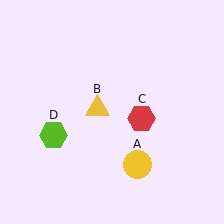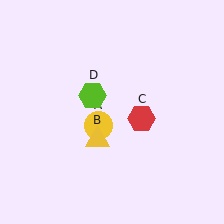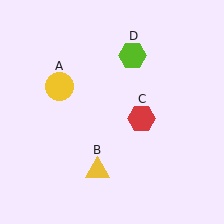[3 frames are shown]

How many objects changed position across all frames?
3 objects changed position: yellow circle (object A), yellow triangle (object B), lime hexagon (object D).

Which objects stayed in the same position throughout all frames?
Red hexagon (object C) remained stationary.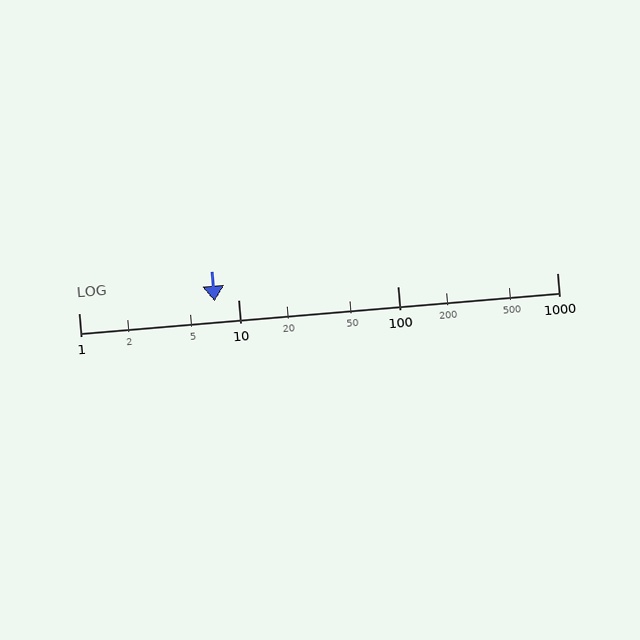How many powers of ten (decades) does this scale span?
The scale spans 3 decades, from 1 to 1000.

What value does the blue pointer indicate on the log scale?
The pointer indicates approximately 7.1.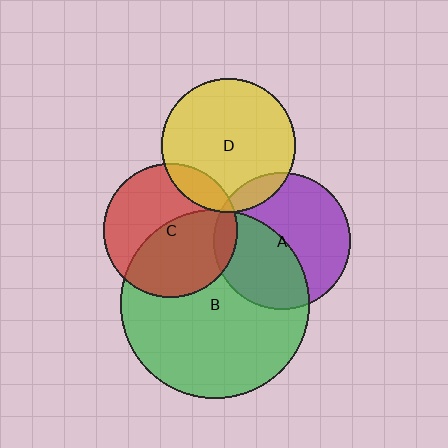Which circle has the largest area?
Circle B (green).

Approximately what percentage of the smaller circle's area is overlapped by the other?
Approximately 5%.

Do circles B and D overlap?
Yes.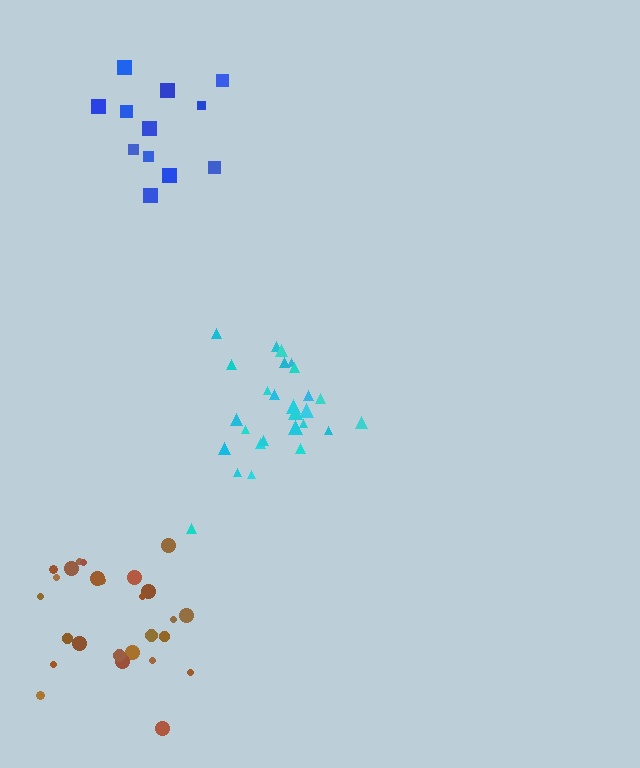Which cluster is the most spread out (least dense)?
Blue.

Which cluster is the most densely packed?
Cyan.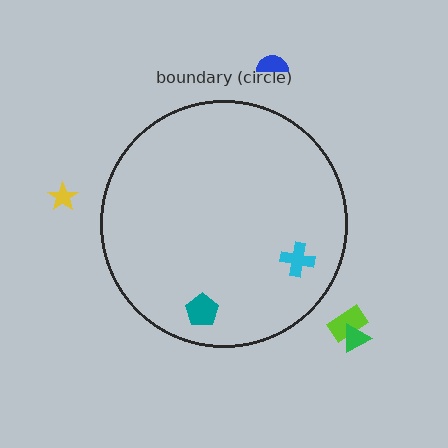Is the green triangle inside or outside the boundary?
Outside.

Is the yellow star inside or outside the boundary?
Outside.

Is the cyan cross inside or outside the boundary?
Inside.